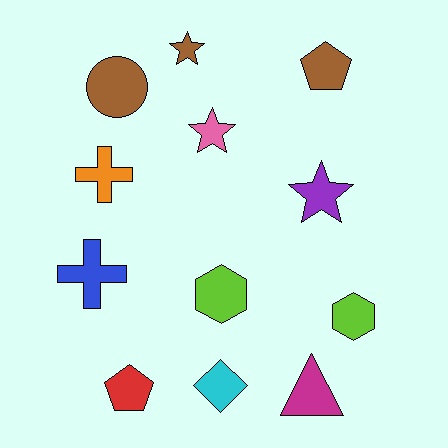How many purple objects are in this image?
There is 1 purple object.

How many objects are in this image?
There are 12 objects.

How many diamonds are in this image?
There is 1 diamond.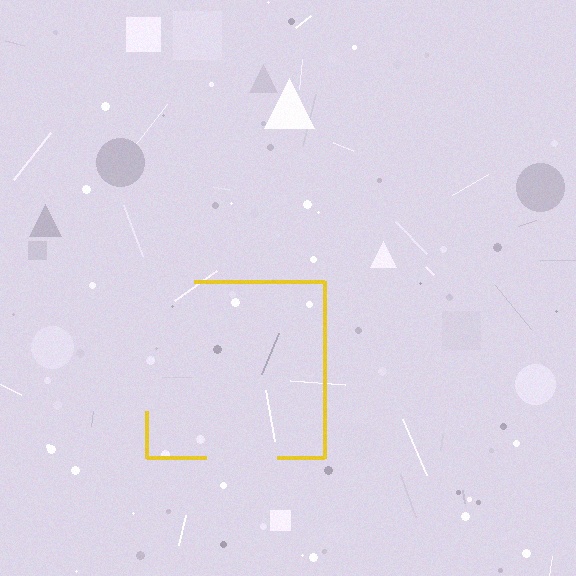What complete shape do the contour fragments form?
The contour fragments form a square.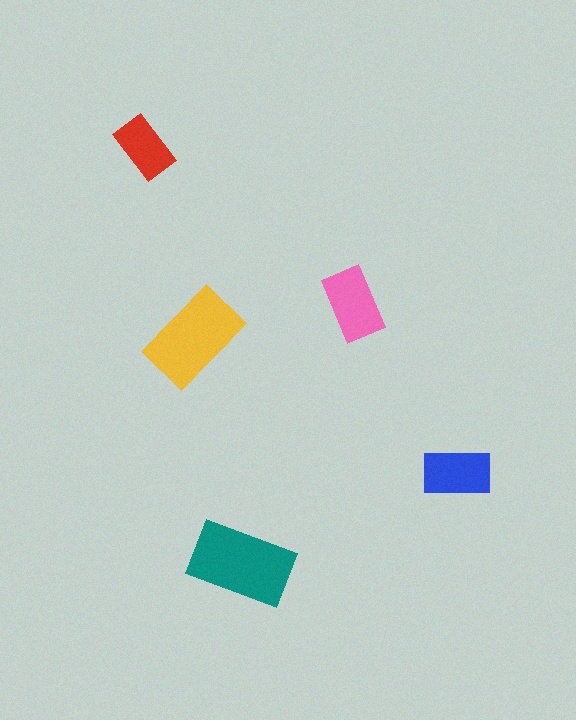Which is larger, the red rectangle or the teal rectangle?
The teal one.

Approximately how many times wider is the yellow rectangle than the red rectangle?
About 1.5 times wider.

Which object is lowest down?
The teal rectangle is bottommost.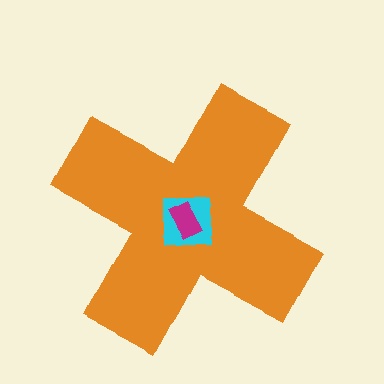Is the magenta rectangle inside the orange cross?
Yes.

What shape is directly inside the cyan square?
The magenta rectangle.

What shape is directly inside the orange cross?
The cyan square.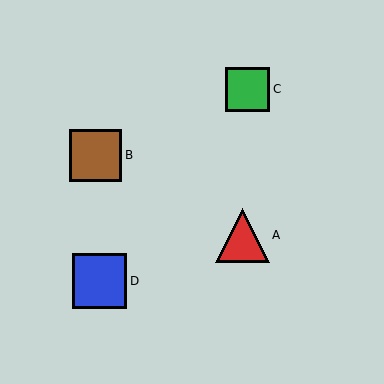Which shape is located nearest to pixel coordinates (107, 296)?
The blue square (labeled D) at (99, 281) is nearest to that location.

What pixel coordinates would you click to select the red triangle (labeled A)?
Click at (243, 235) to select the red triangle A.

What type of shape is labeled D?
Shape D is a blue square.